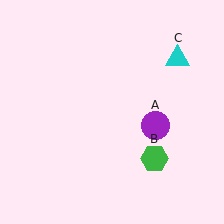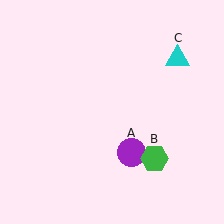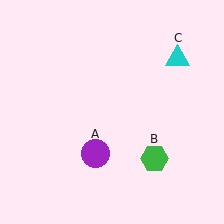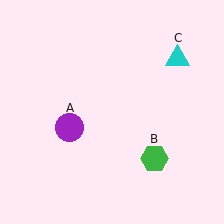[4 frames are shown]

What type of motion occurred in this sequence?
The purple circle (object A) rotated clockwise around the center of the scene.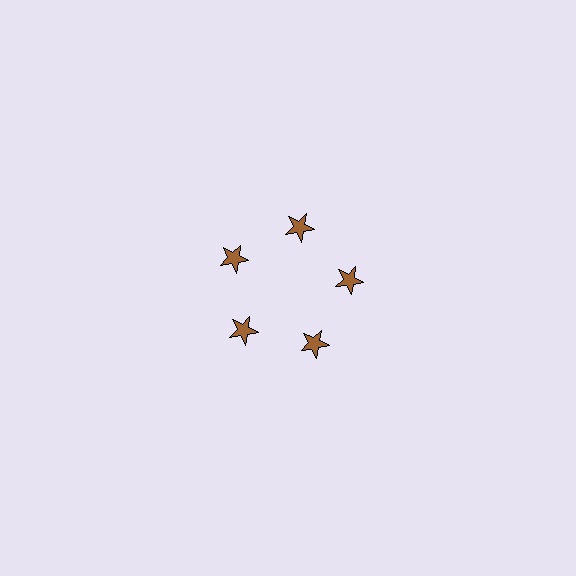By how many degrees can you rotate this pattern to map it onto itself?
The pattern maps onto itself every 72 degrees of rotation.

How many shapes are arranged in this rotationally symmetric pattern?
There are 5 shapes, arranged in 5 groups of 1.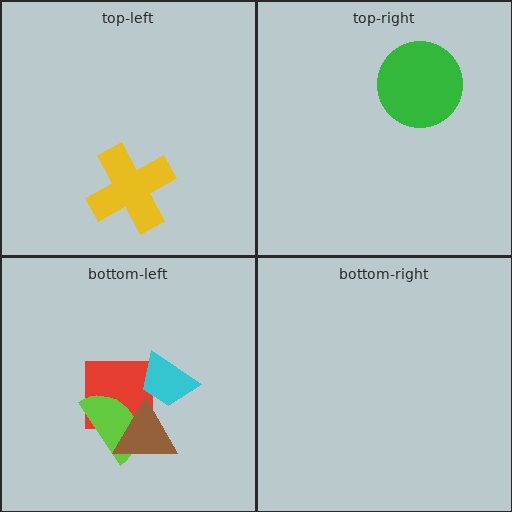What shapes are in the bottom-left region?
The red square, the cyan trapezoid, the lime semicircle, the brown triangle.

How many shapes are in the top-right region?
1.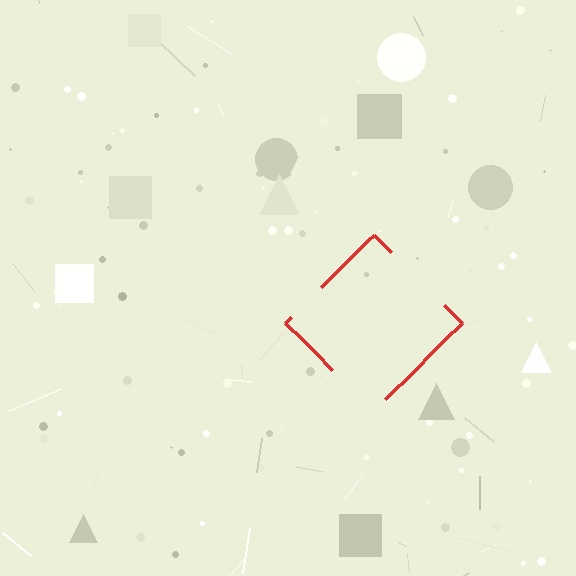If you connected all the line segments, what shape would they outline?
They would outline a diamond.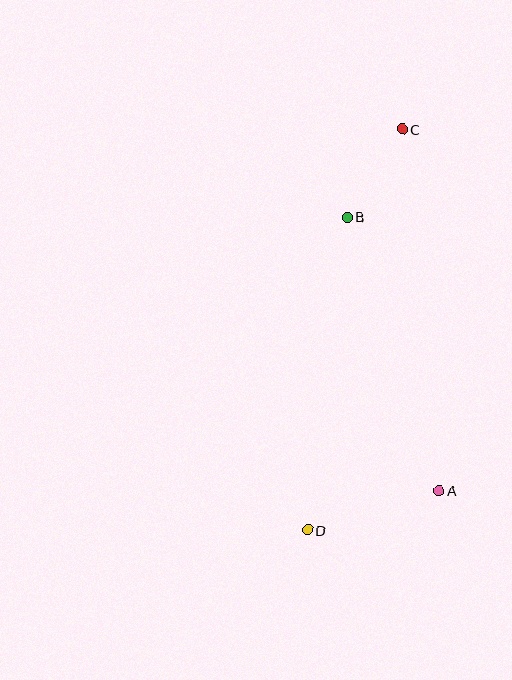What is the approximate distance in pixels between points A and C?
The distance between A and C is approximately 363 pixels.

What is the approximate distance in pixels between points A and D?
The distance between A and D is approximately 137 pixels.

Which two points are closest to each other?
Points B and C are closest to each other.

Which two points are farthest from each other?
Points C and D are farthest from each other.